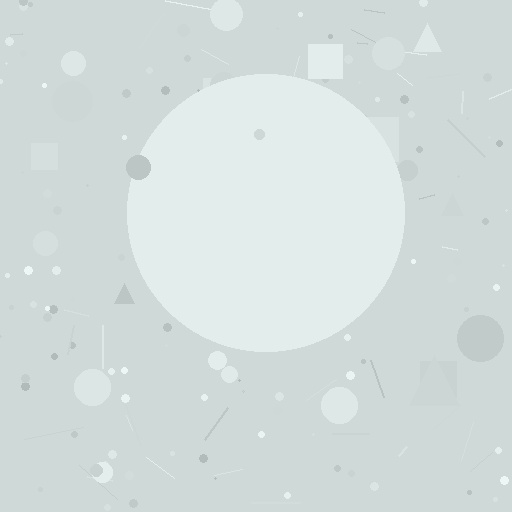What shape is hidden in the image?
A circle is hidden in the image.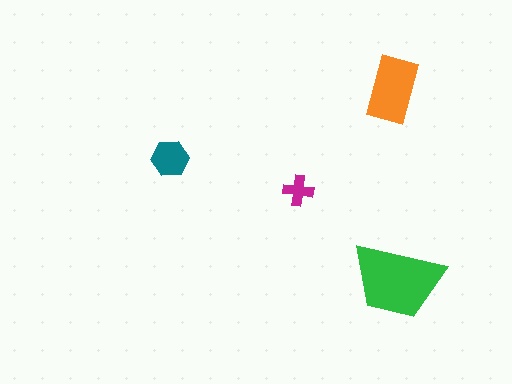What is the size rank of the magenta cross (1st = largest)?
4th.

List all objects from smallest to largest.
The magenta cross, the teal hexagon, the orange rectangle, the green trapezoid.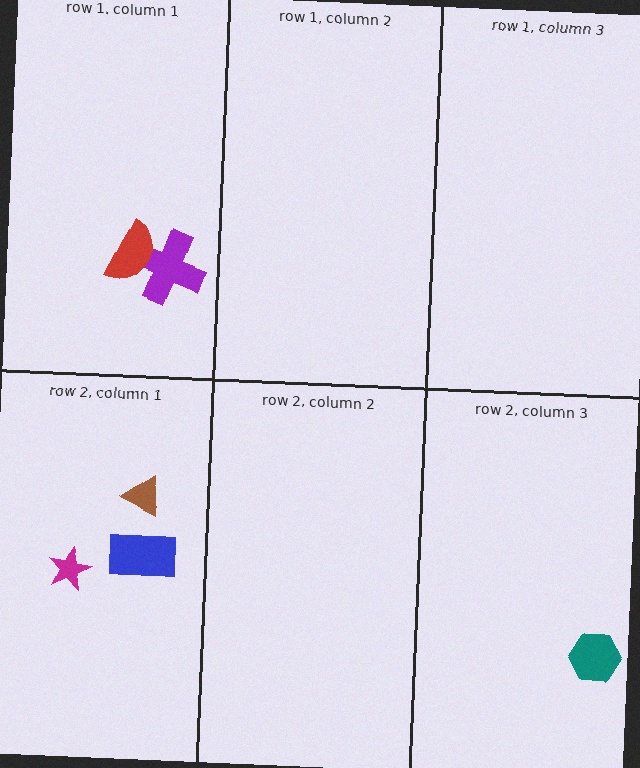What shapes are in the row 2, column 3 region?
The teal hexagon.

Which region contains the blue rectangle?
The row 2, column 1 region.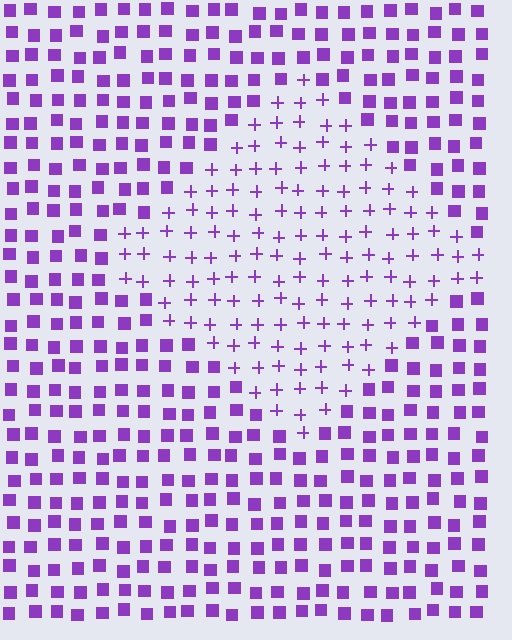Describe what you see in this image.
The image is filled with small purple elements arranged in a uniform grid. A diamond-shaped region contains plus signs, while the surrounding area contains squares. The boundary is defined purely by the change in element shape.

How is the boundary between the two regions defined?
The boundary is defined by a change in element shape: plus signs inside vs. squares outside. All elements share the same color and spacing.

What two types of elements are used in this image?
The image uses plus signs inside the diamond region and squares outside it.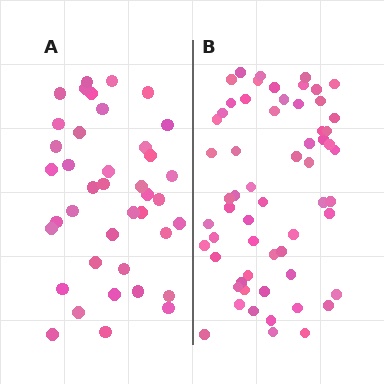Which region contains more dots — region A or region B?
Region B (the right region) has more dots.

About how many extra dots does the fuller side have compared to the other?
Region B has approximately 20 more dots than region A.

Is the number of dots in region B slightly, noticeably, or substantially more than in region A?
Region B has substantially more. The ratio is roughly 1.5 to 1.